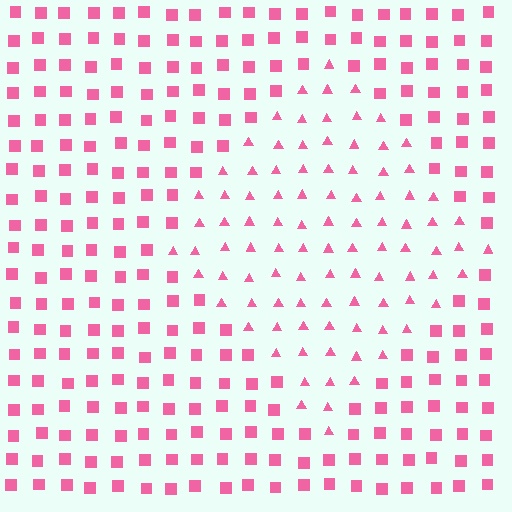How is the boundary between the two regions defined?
The boundary is defined by a change in element shape: triangles inside vs. squares outside. All elements share the same color and spacing.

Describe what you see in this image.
The image is filled with small pink elements arranged in a uniform grid. A diamond-shaped region contains triangles, while the surrounding area contains squares. The boundary is defined purely by the change in element shape.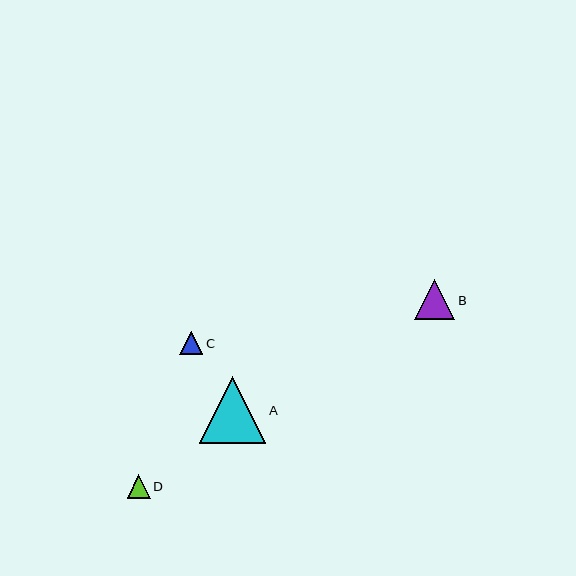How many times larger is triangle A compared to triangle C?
Triangle A is approximately 2.8 times the size of triangle C.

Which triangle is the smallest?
Triangle D is the smallest with a size of approximately 23 pixels.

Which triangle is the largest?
Triangle A is the largest with a size of approximately 66 pixels.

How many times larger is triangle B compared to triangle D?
Triangle B is approximately 1.7 times the size of triangle D.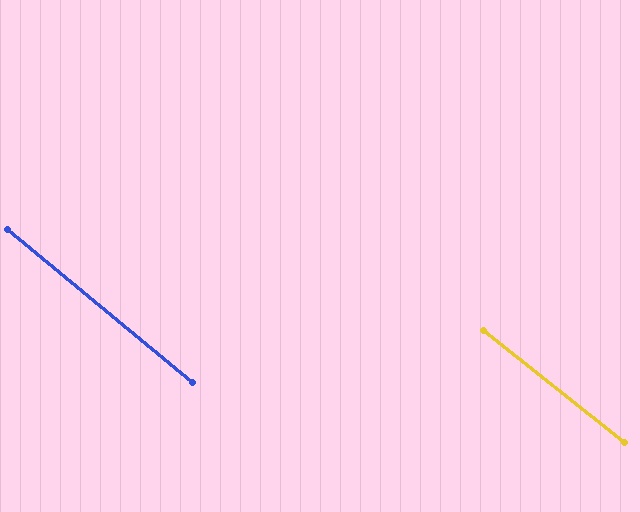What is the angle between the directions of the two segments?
Approximately 1 degree.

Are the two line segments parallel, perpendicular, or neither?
Parallel — their directions differ by only 1.4°.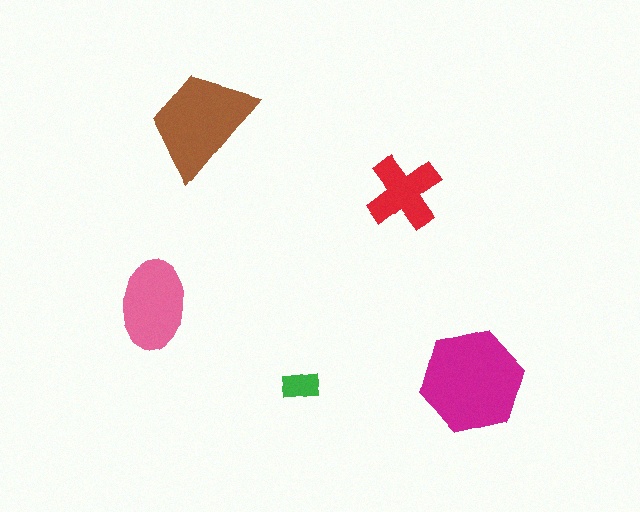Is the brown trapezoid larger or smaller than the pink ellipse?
Larger.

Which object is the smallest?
The green rectangle.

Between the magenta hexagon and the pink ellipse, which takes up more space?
The magenta hexagon.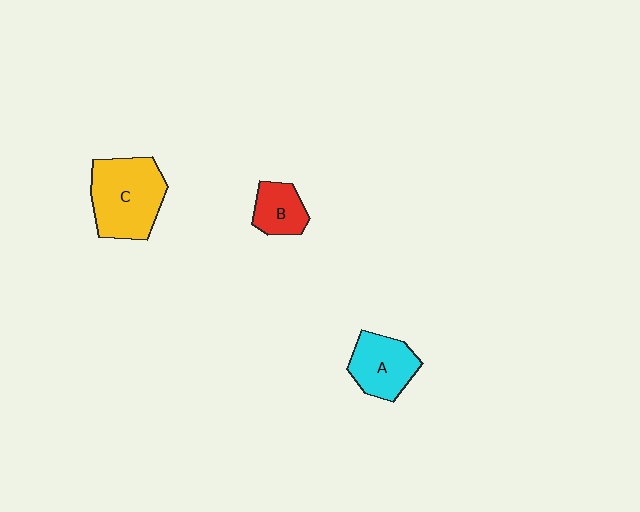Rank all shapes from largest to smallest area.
From largest to smallest: C (yellow), A (cyan), B (red).